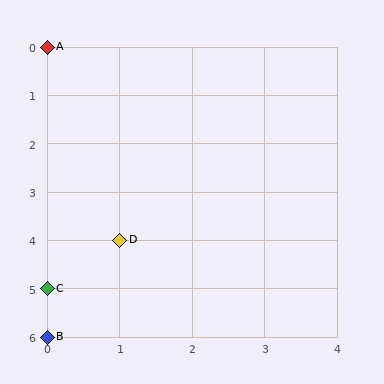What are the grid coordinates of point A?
Point A is at grid coordinates (0, 0).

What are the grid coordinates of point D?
Point D is at grid coordinates (1, 4).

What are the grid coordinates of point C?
Point C is at grid coordinates (0, 5).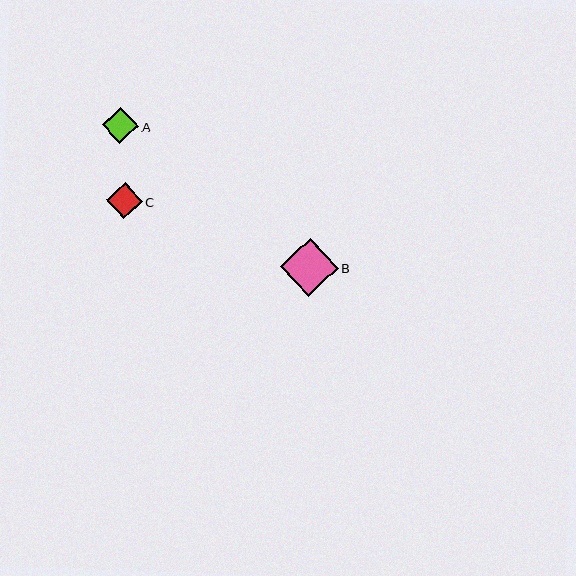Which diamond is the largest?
Diamond B is the largest with a size of approximately 58 pixels.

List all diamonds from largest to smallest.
From largest to smallest: B, A, C.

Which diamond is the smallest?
Diamond C is the smallest with a size of approximately 36 pixels.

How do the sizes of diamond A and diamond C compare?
Diamond A and diamond C are approximately the same size.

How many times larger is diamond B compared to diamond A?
Diamond B is approximately 1.6 times the size of diamond A.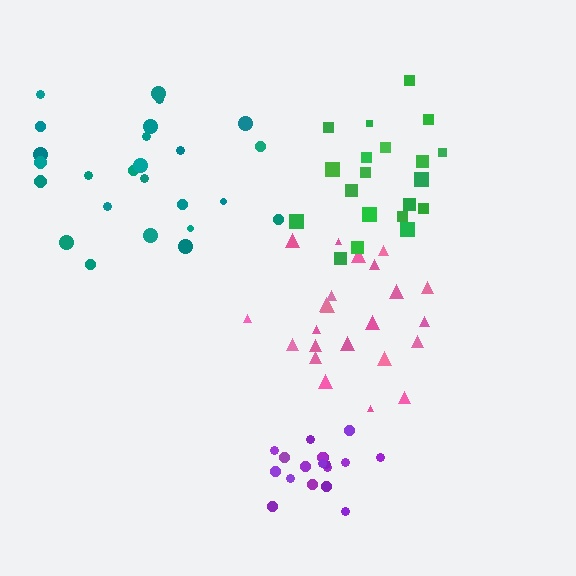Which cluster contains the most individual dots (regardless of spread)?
Teal (25).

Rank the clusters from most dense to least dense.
purple, pink, green, teal.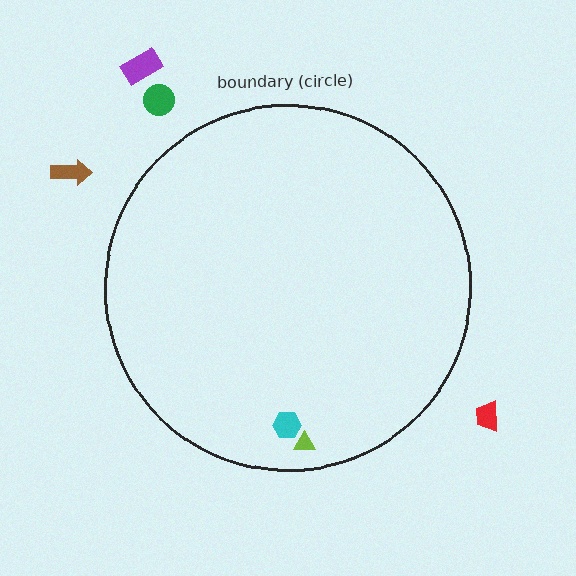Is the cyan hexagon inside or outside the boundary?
Inside.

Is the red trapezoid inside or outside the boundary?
Outside.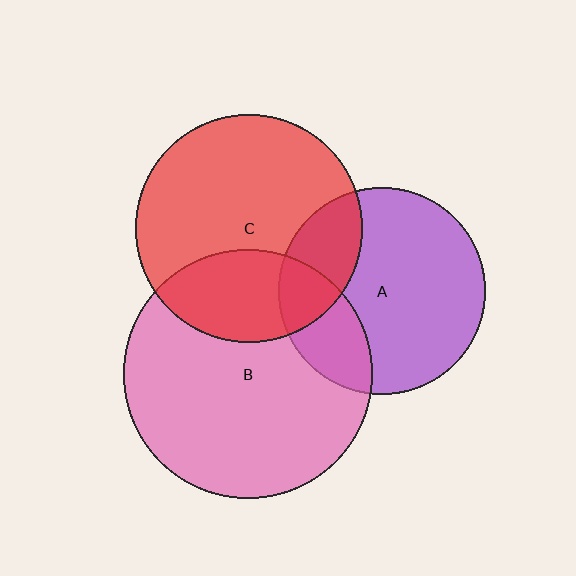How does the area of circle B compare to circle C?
Approximately 1.2 times.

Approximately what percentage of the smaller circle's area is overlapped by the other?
Approximately 25%.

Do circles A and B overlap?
Yes.